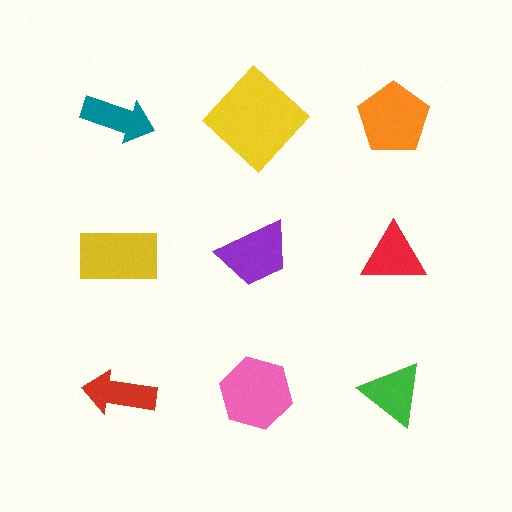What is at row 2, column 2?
A purple trapezoid.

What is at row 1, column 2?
A yellow diamond.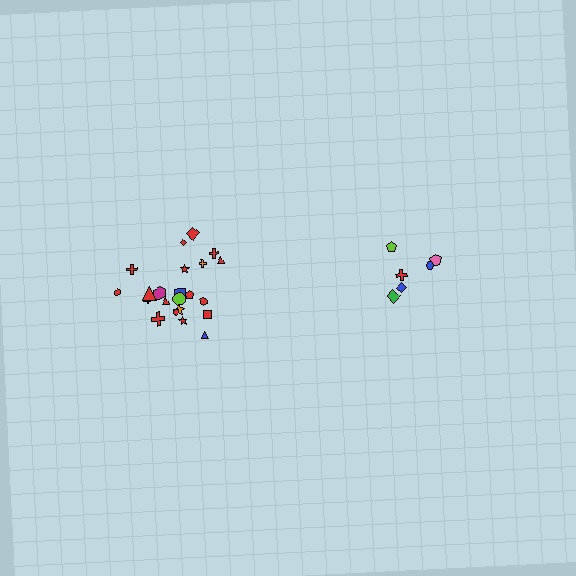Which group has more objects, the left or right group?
The left group.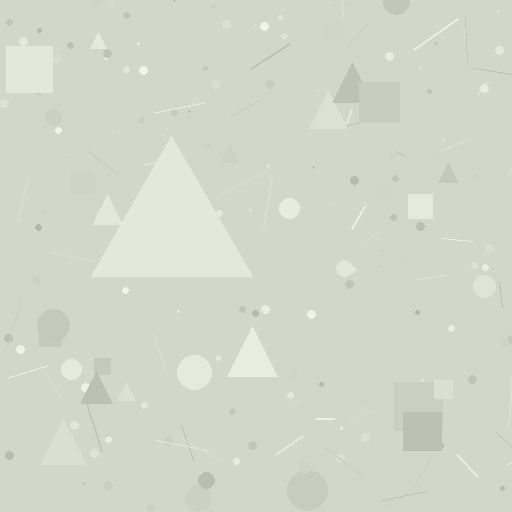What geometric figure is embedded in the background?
A triangle is embedded in the background.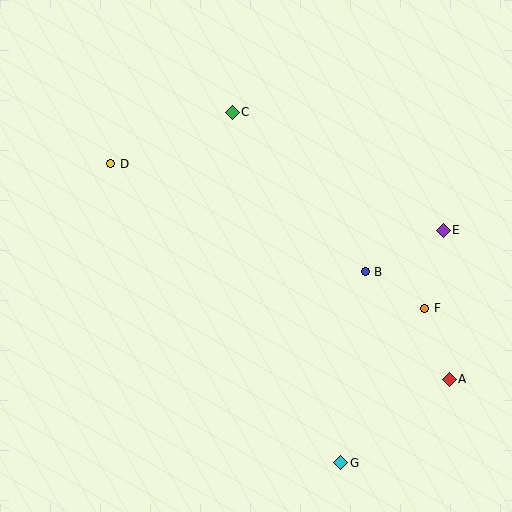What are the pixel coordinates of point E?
Point E is at (443, 230).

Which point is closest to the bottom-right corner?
Point A is closest to the bottom-right corner.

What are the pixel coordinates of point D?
Point D is at (111, 164).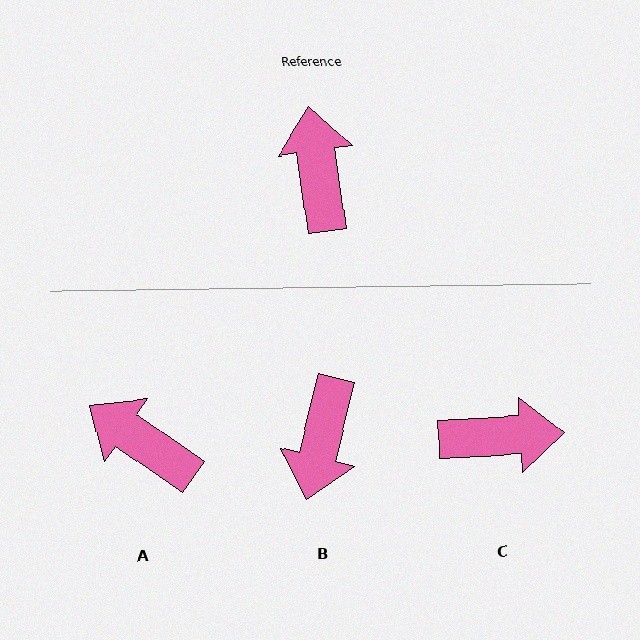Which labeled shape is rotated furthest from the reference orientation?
B, about 158 degrees away.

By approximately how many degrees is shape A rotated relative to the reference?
Approximately 47 degrees counter-clockwise.